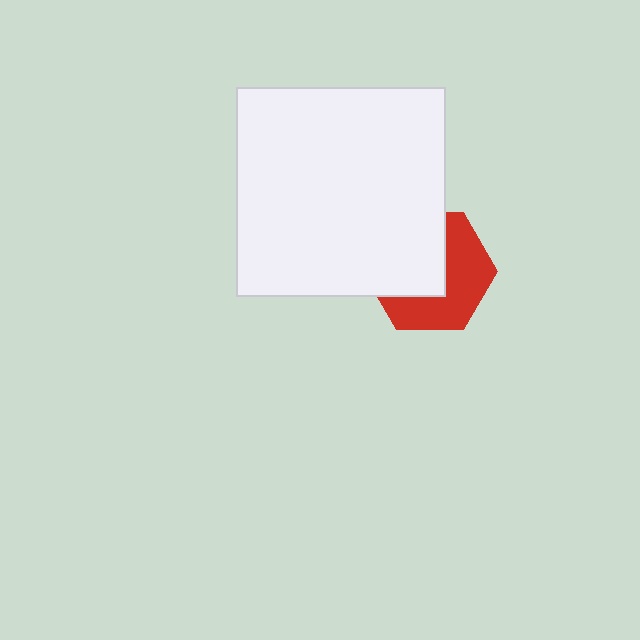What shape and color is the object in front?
The object in front is a white square.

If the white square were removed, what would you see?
You would see the complete red hexagon.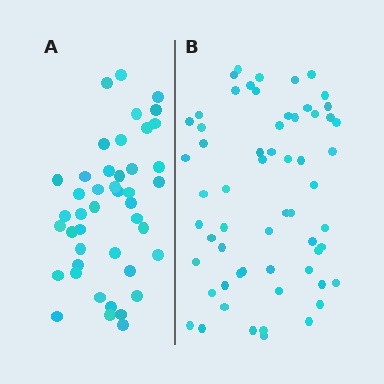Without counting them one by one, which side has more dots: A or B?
Region B (the right region) has more dots.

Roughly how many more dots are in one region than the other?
Region B has approximately 15 more dots than region A.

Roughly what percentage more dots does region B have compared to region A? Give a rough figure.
About 35% more.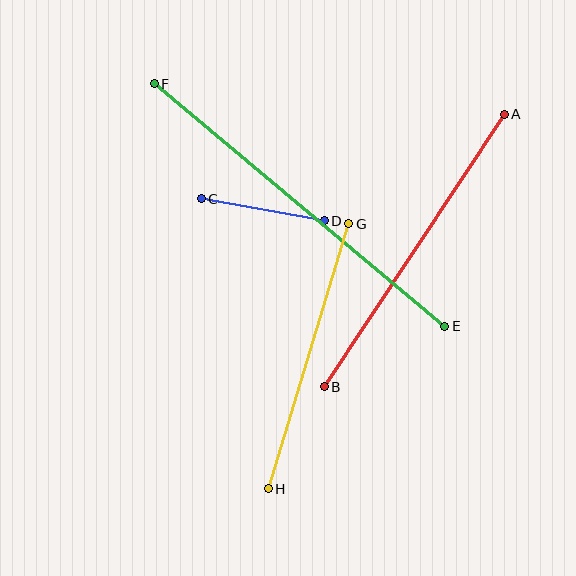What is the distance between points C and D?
The distance is approximately 125 pixels.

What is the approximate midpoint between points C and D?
The midpoint is at approximately (263, 210) pixels.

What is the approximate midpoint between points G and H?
The midpoint is at approximately (309, 356) pixels.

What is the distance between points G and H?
The distance is approximately 277 pixels.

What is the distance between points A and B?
The distance is approximately 327 pixels.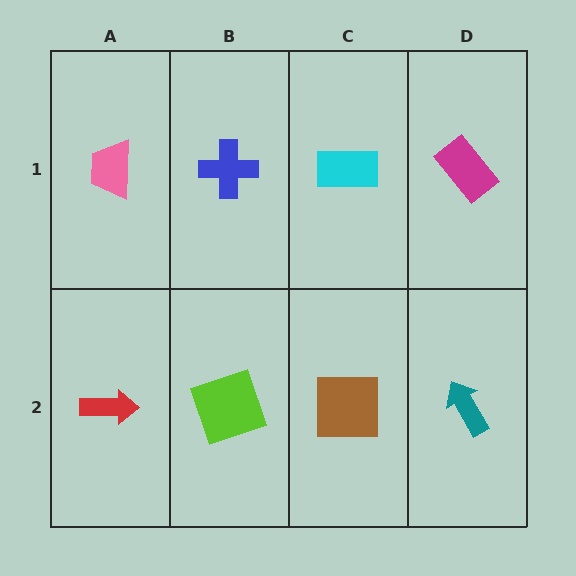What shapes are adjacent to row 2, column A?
A pink trapezoid (row 1, column A), a lime square (row 2, column B).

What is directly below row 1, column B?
A lime square.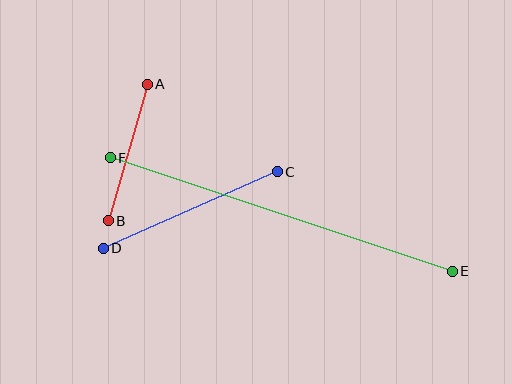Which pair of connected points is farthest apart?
Points E and F are farthest apart.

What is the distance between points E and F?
The distance is approximately 360 pixels.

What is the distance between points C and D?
The distance is approximately 190 pixels.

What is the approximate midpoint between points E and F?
The midpoint is at approximately (281, 215) pixels.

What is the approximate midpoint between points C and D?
The midpoint is at approximately (190, 210) pixels.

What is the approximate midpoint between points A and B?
The midpoint is at approximately (128, 153) pixels.